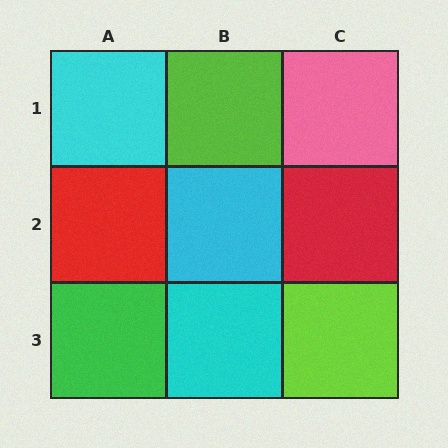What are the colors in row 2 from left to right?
Red, cyan, red.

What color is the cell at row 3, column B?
Cyan.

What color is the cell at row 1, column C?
Pink.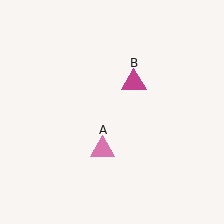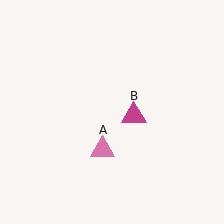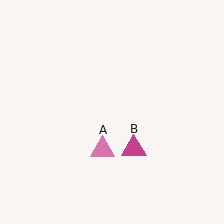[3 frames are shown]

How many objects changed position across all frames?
1 object changed position: magenta triangle (object B).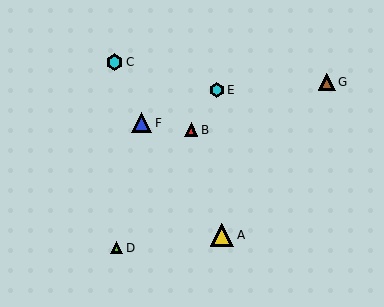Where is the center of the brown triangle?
The center of the brown triangle is at (327, 82).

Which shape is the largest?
The yellow triangle (labeled A) is the largest.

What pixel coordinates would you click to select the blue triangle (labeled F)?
Click at (142, 123) to select the blue triangle F.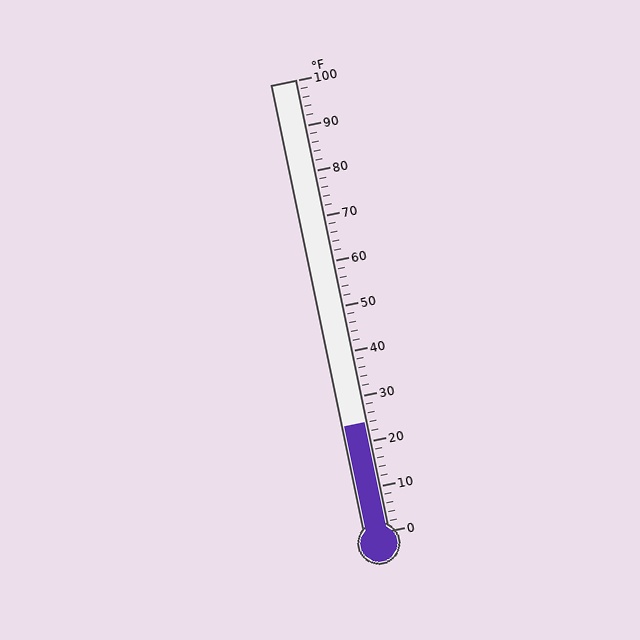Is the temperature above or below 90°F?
The temperature is below 90°F.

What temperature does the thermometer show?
The thermometer shows approximately 24°F.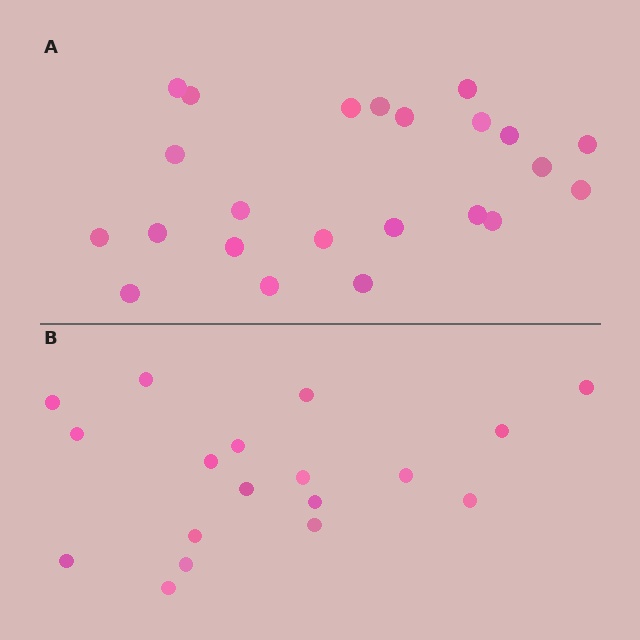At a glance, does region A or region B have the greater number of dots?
Region A (the top region) has more dots.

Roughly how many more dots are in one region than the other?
Region A has about 5 more dots than region B.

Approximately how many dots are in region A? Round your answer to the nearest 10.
About 20 dots. (The exact count is 23, which rounds to 20.)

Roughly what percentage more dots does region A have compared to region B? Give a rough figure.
About 30% more.